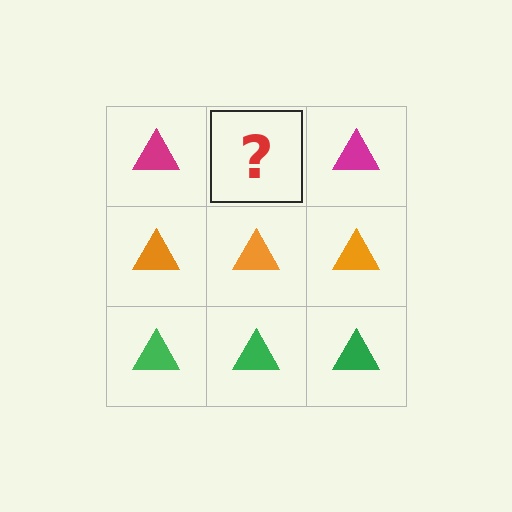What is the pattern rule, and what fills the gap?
The rule is that each row has a consistent color. The gap should be filled with a magenta triangle.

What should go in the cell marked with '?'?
The missing cell should contain a magenta triangle.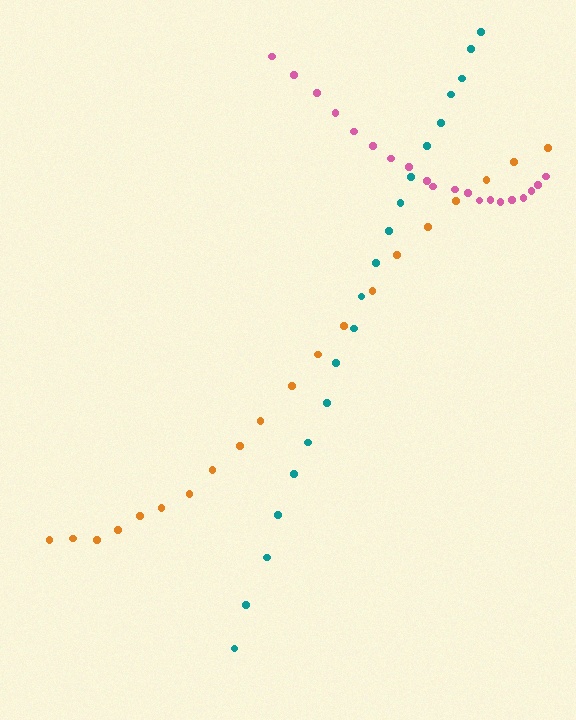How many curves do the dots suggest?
There are 3 distinct paths.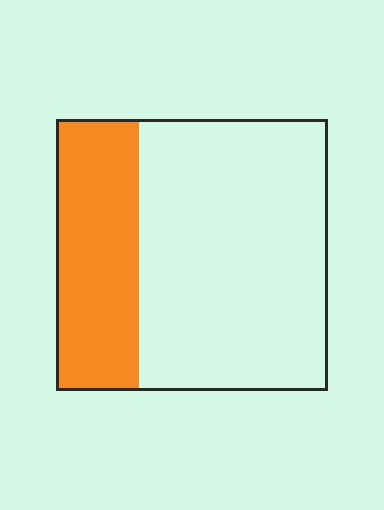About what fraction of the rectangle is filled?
About one third (1/3).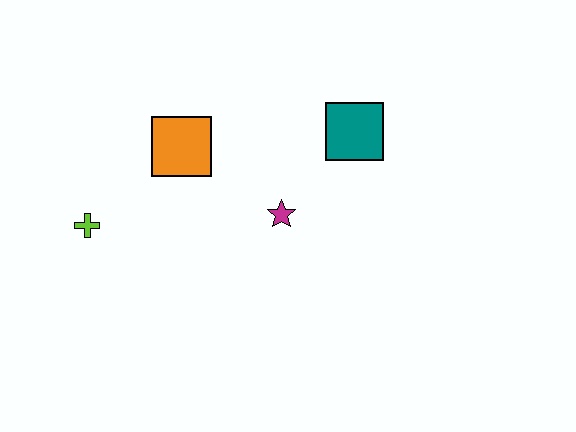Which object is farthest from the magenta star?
The lime cross is farthest from the magenta star.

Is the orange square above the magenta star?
Yes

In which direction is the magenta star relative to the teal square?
The magenta star is below the teal square.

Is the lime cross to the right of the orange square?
No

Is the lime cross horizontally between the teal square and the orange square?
No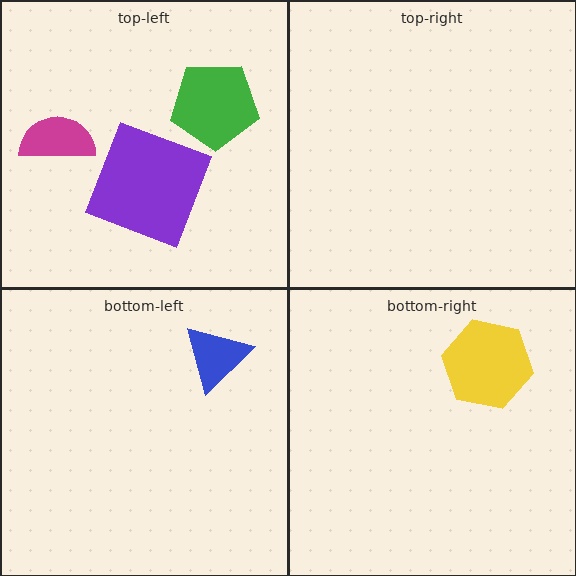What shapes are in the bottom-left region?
The blue triangle.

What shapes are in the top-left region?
The purple square, the magenta semicircle, the green pentagon.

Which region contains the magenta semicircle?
The top-left region.